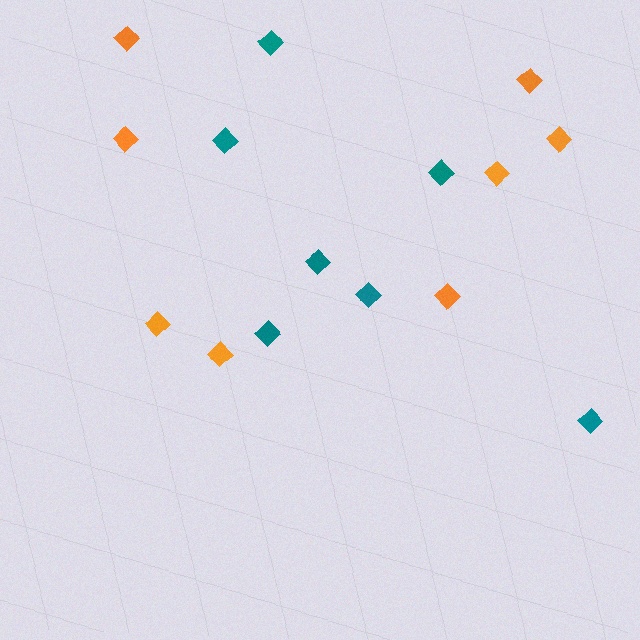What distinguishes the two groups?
There are 2 groups: one group of teal diamonds (7) and one group of orange diamonds (8).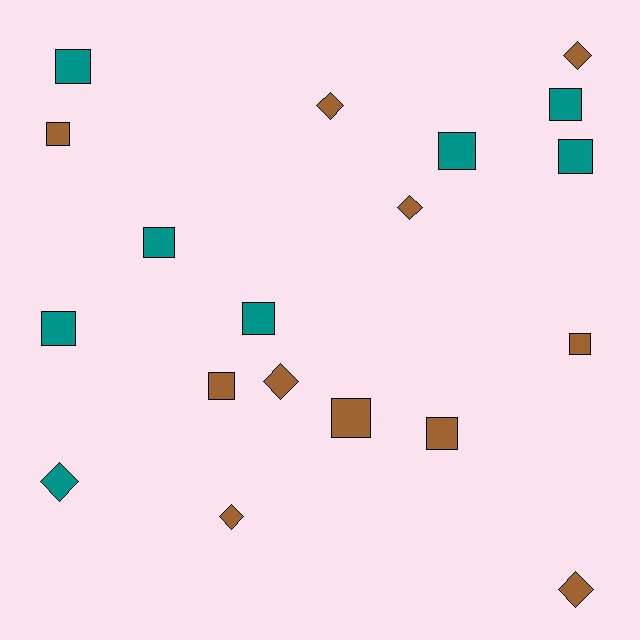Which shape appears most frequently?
Square, with 12 objects.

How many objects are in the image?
There are 19 objects.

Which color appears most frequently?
Brown, with 11 objects.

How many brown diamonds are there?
There are 6 brown diamonds.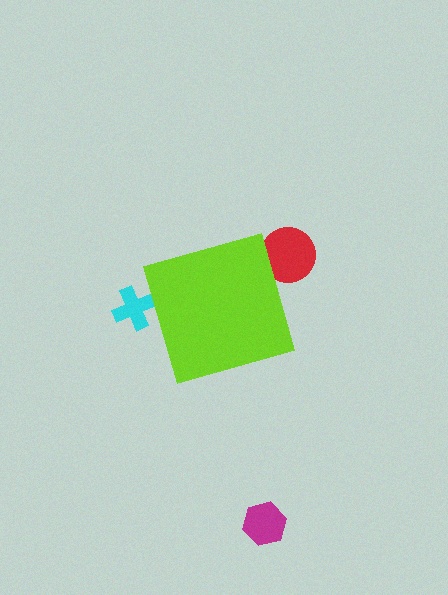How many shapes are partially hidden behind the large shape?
2 shapes are partially hidden.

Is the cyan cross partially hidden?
Yes, the cyan cross is partially hidden behind the lime diamond.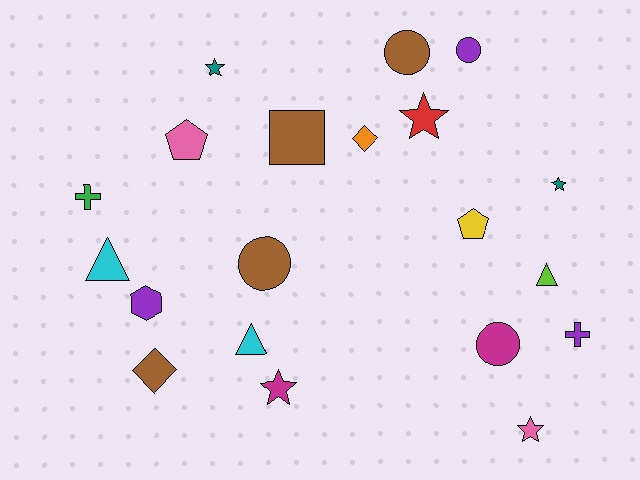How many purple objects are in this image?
There are 3 purple objects.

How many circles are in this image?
There are 4 circles.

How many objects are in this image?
There are 20 objects.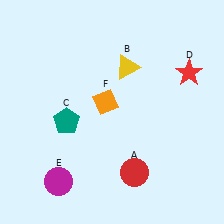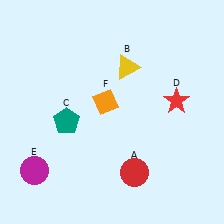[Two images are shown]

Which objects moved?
The objects that moved are: the red star (D), the magenta circle (E).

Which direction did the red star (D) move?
The red star (D) moved down.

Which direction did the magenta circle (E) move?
The magenta circle (E) moved left.